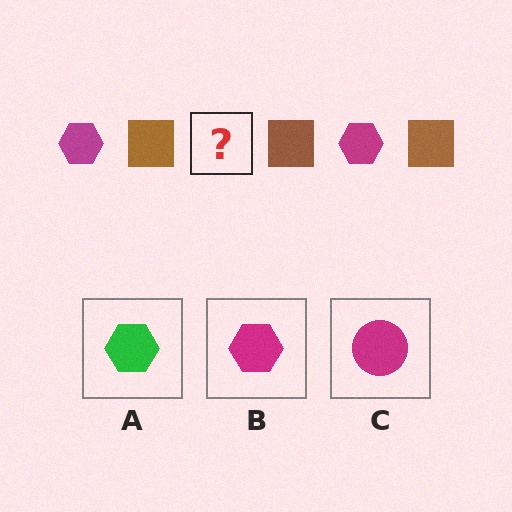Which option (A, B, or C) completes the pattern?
B.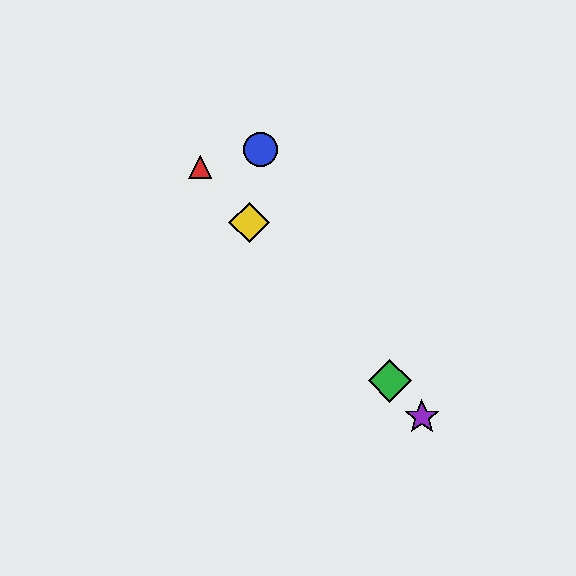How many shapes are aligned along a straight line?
4 shapes (the red triangle, the green diamond, the yellow diamond, the purple star) are aligned along a straight line.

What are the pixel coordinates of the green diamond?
The green diamond is at (390, 381).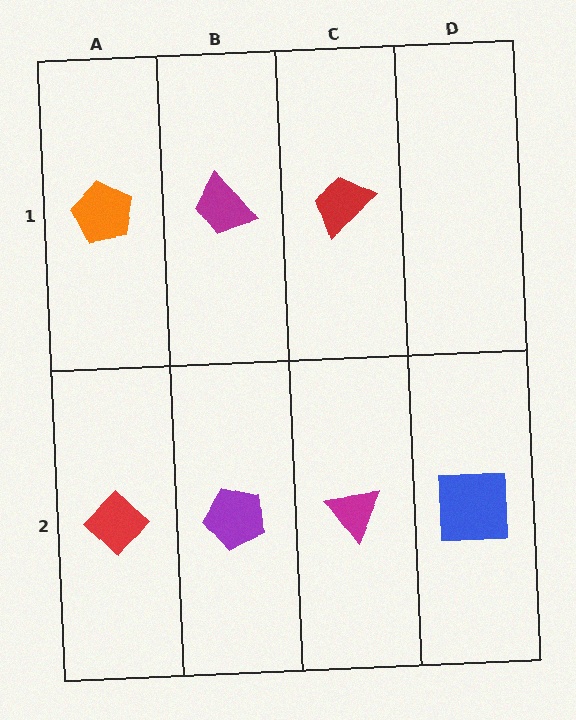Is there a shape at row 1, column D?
No, that cell is empty.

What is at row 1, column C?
A red trapezoid.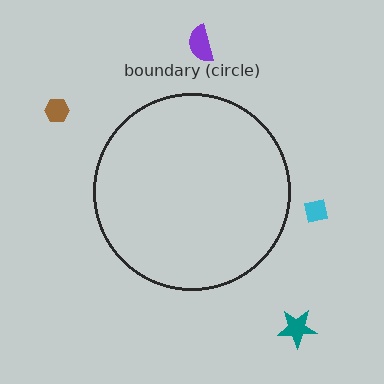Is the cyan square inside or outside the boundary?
Outside.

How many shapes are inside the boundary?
0 inside, 4 outside.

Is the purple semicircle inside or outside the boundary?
Outside.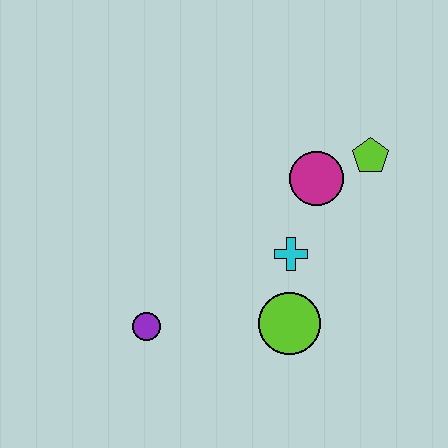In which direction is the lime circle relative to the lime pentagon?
The lime circle is below the lime pentagon.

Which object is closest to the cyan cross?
The lime circle is closest to the cyan cross.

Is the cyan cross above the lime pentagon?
No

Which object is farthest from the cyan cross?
The purple circle is farthest from the cyan cross.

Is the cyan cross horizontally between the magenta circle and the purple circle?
Yes